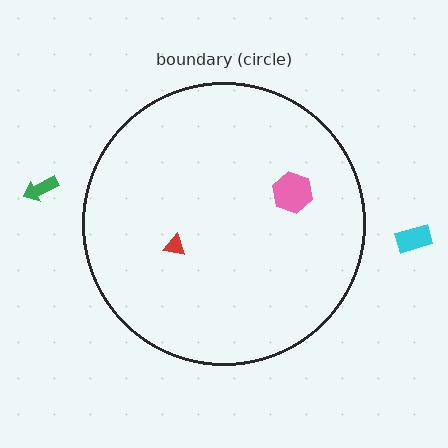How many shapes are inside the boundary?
2 inside, 2 outside.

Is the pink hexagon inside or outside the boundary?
Inside.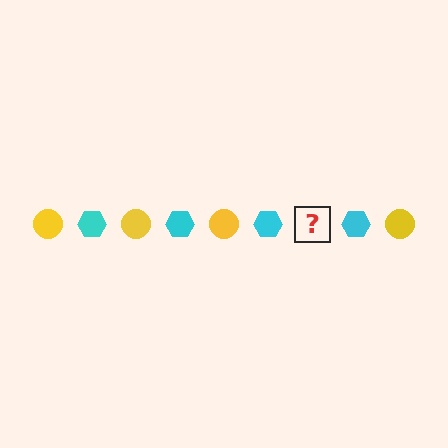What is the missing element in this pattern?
The missing element is a yellow circle.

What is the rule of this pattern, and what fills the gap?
The rule is that the pattern alternates between yellow circle and cyan hexagon. The gap should be filled with a yellow circle.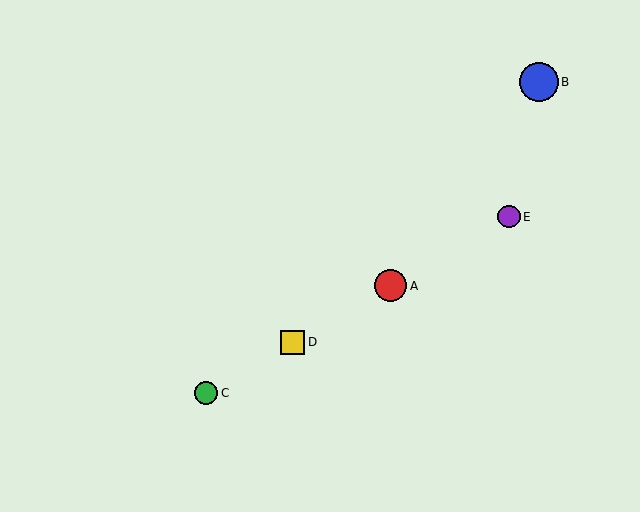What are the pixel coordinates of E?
Object E is at (509, 217).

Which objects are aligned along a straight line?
Objects A, C, D, E are aligned along a straight line.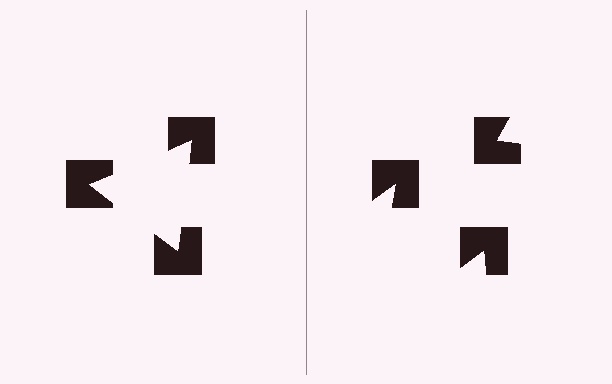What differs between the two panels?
The notched squares are positioned identically on both sides; only the wedge orientations differ. On the left they align to a triangle; on the right they are misaligned.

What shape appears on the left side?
An illusory triangle.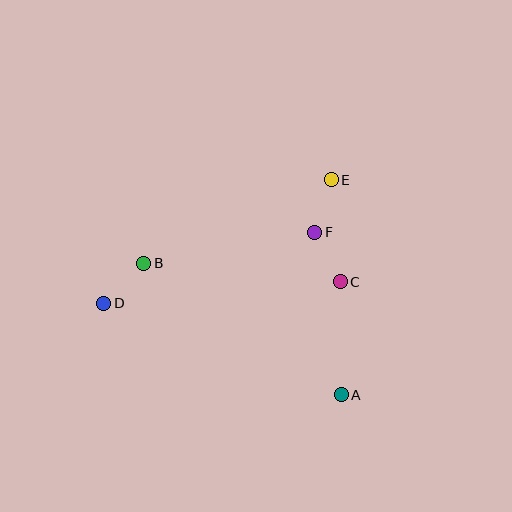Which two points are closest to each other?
Points E and F are closest to each other.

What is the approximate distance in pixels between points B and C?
The distance between B and C is approximately 197 pixels.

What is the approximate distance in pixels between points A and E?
The distance between A and E is approximately 215 pixels.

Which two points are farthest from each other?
Points D and E are farthest from each other.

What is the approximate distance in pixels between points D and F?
The distance between D and F is approximately 223 pixels.